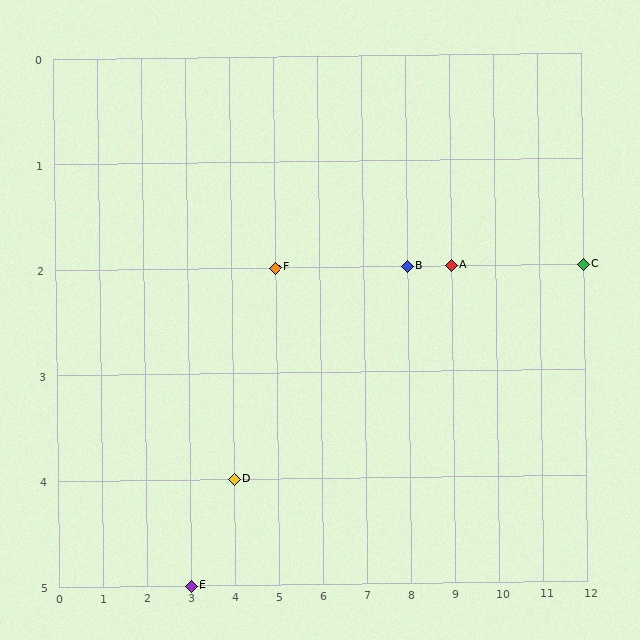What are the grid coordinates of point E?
Point E is at grid coordinates (3, 5).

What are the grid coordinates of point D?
Point D is at grid coordinates (4, 4).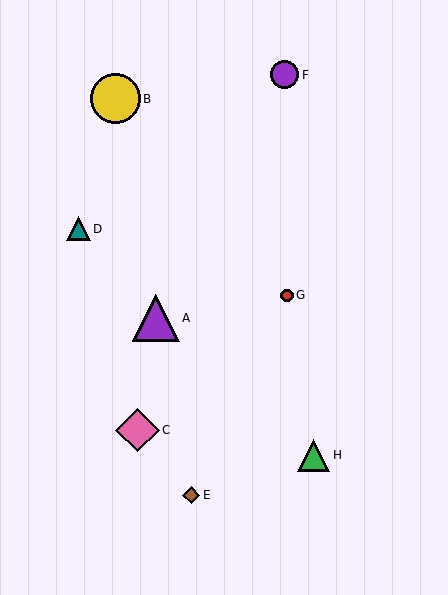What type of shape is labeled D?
Shape D is a teal triangle.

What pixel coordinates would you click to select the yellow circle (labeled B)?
Click at (115, 99) to select the yellow circle B.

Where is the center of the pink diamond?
The center of the pink diamond is at (137, 430).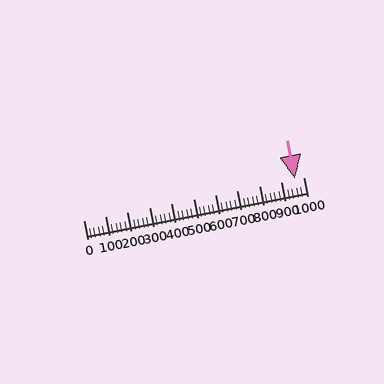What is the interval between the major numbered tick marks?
The major tick marks are spaced 100 units apart.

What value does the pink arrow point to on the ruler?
The pink arrow points to approximately 960.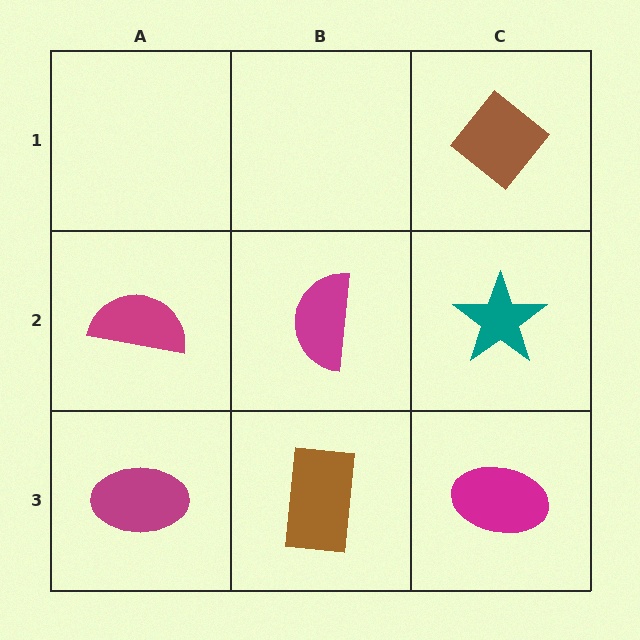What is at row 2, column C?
A teal star.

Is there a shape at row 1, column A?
No, that cell is empty.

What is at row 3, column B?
A brown rectangle.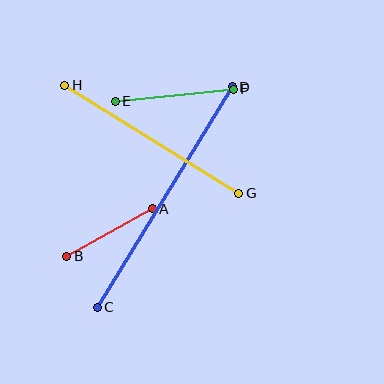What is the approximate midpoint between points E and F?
The midpoint is at approximately (174, 95) pixels.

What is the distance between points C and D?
The distance is approximately 259 pixels.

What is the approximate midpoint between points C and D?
The midpoint is at approximately (165, 197) pixels.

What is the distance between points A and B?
The distance is approximately 98 pixels.